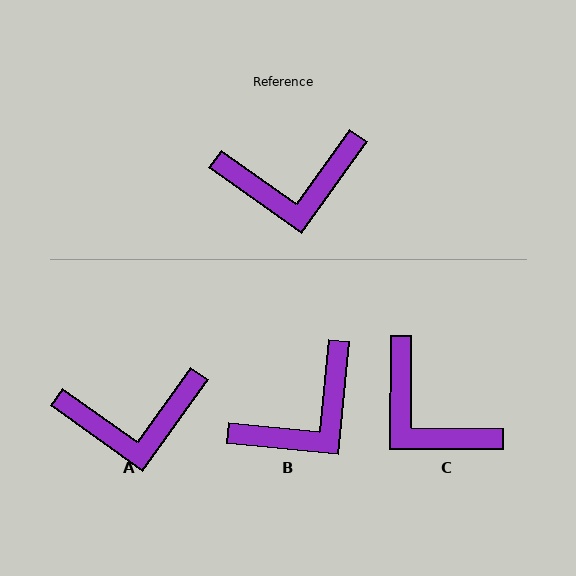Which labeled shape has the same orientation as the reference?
A.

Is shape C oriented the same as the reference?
No, it is off by about 55 degrees.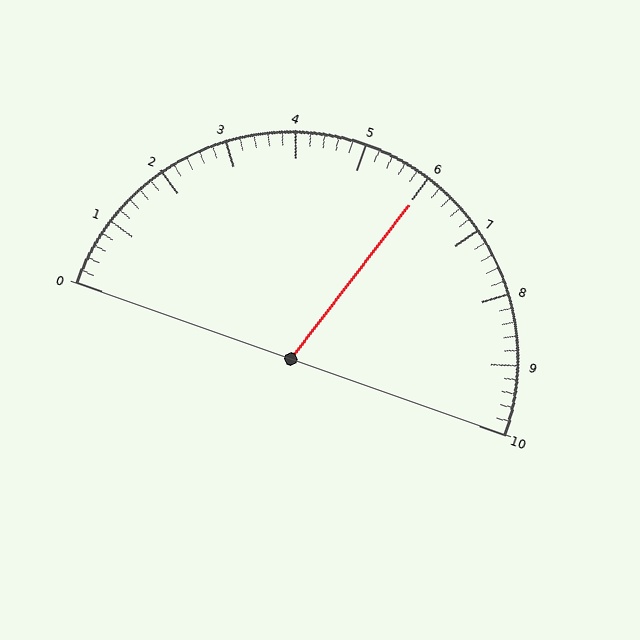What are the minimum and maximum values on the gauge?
The gauge ranges from 0 to 10.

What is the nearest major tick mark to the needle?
The nearest major tick mark is 6.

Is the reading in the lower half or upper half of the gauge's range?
The reading is in the upper half of the range (0 to 10).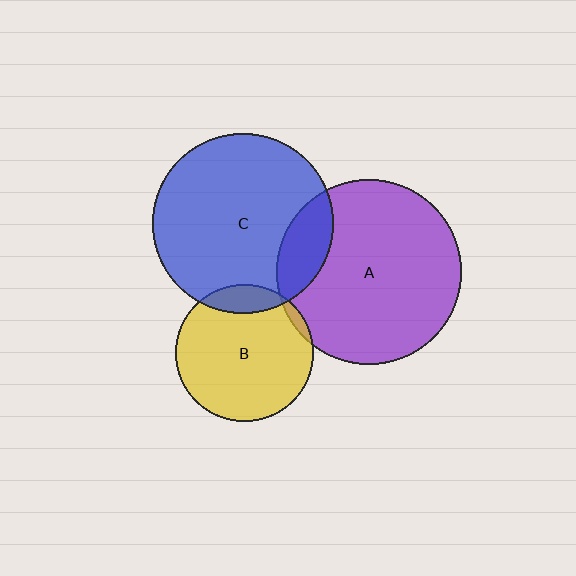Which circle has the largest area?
Circle A (purple).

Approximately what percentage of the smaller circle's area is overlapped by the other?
Approximately 15%.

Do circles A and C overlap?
Yes.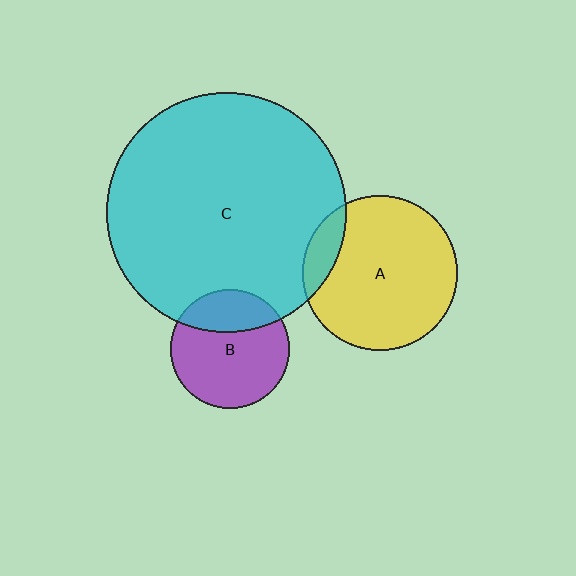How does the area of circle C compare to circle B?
Approximately 4.1 times.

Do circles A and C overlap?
Yes.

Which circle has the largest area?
Circle C (cyan).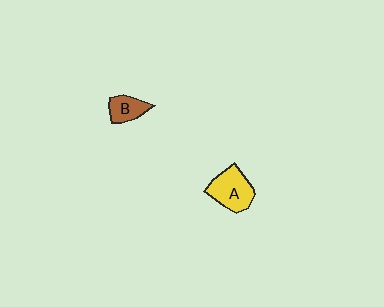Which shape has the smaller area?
Shape B (brown).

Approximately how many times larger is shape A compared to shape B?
Approximately 1.7 times.